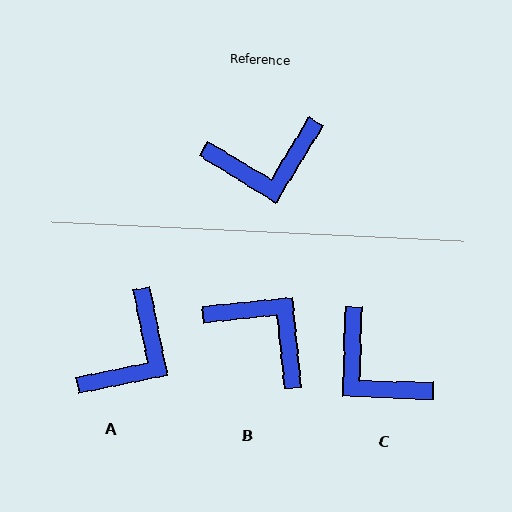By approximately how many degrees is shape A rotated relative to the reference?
Approximately 43 degrees counter-clockwise.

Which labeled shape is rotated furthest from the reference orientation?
B, about 127 degrees away.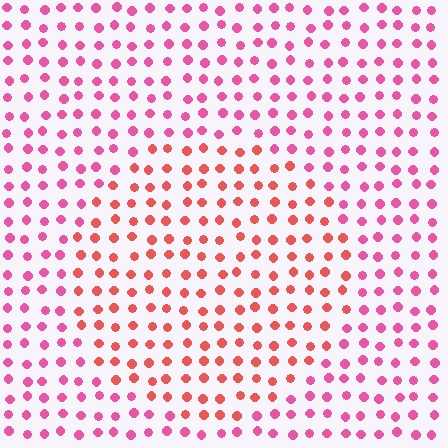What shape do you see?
I see a circle.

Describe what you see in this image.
The image is filled with small pink elements in a uniform arrangement. A circle-shaped region is visible where the elements are tinted to a slightly different hue, forming a subtle color boundary.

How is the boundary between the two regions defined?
The boundary is defined purely by a slight shift in hue (about 33 degrees). Spacing, size, and orientation are identical on both sides.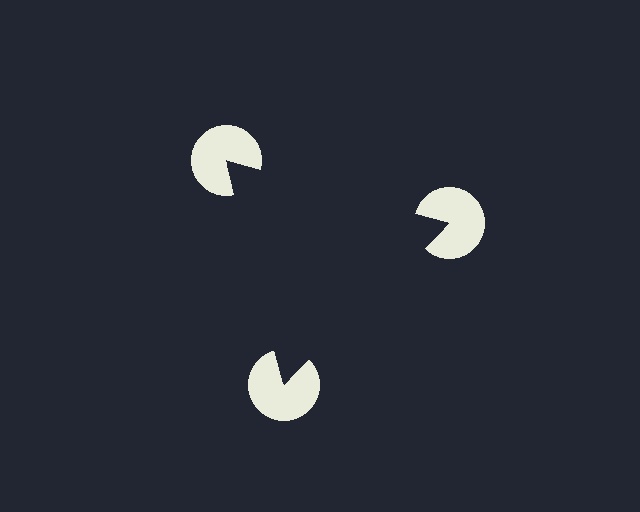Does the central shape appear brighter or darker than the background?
It typically appears slightly darker than the background, even though no actual brightness change is drawn.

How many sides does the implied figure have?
3 sides.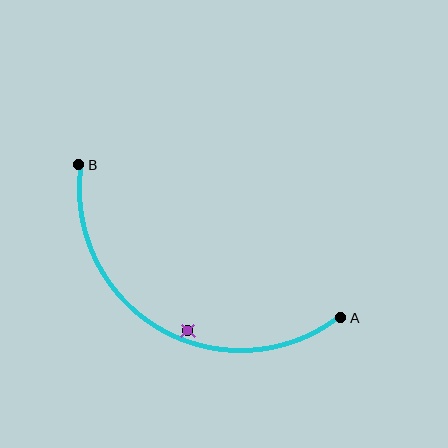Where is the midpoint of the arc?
The arc midpoint is the point on the curve farthest from the straight line joining A and B. It sits below that line.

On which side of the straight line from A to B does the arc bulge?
The arc bulges below the straight line connecting A and B.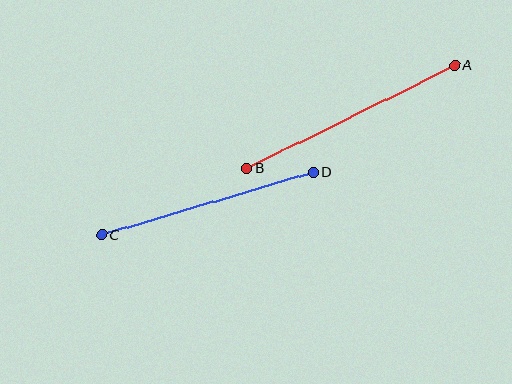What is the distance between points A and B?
The distance is approximately 231 pixels.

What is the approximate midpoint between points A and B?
The midpoint is at approximately (351, 117) pixels.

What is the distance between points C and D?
The distance is approximately 221 pixels.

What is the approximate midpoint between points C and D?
The midpoint is at approximately (208, 203) pixels.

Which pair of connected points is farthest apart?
Points A and B are farthest apart.